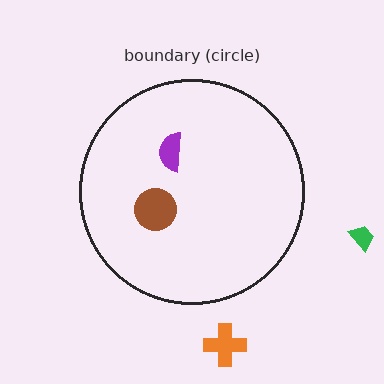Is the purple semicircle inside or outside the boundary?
Inside.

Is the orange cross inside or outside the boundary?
Outside.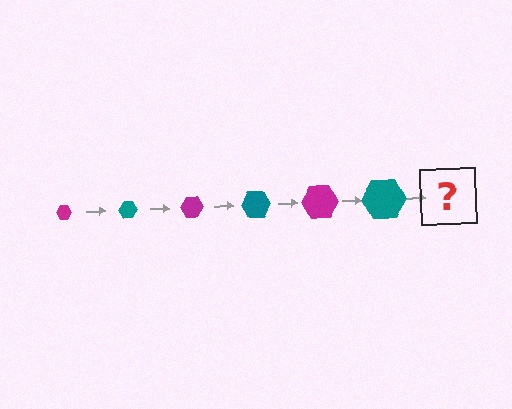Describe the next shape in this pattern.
It should be a magenta hexagon, larger than the previous one.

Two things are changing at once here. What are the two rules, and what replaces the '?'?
The two rules are that the hexagon grows larger each step and the color cycles through magenta and teal. The '?' should be a magenta hexagon, larger than the previous one.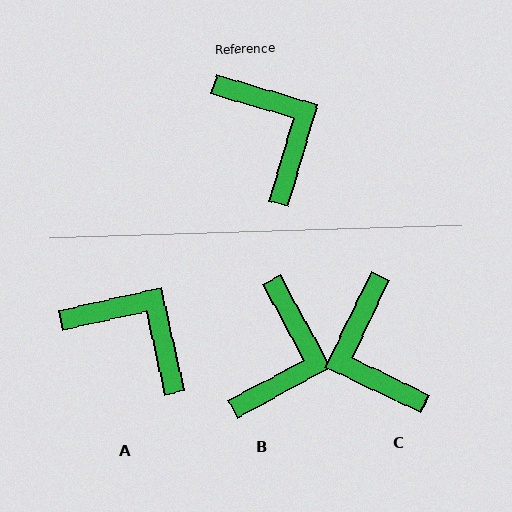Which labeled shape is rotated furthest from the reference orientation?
C, about 171 degrees away.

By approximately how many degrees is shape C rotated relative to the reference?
Approximately 171 degrees counter-clockwise.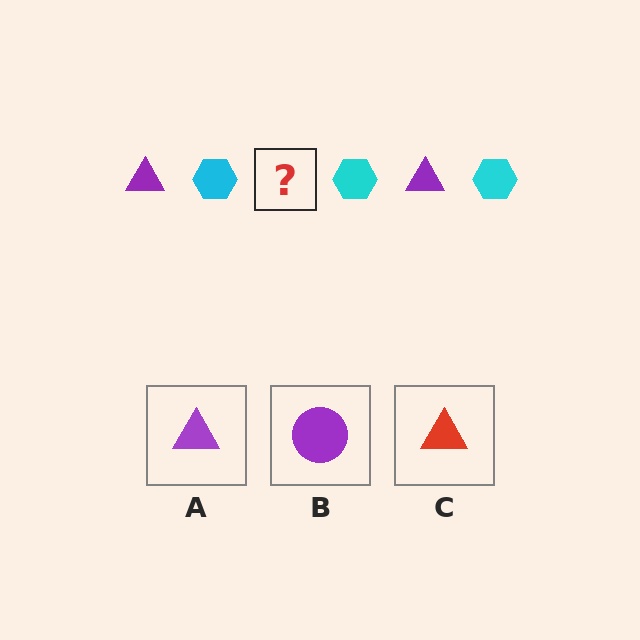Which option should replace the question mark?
Option A.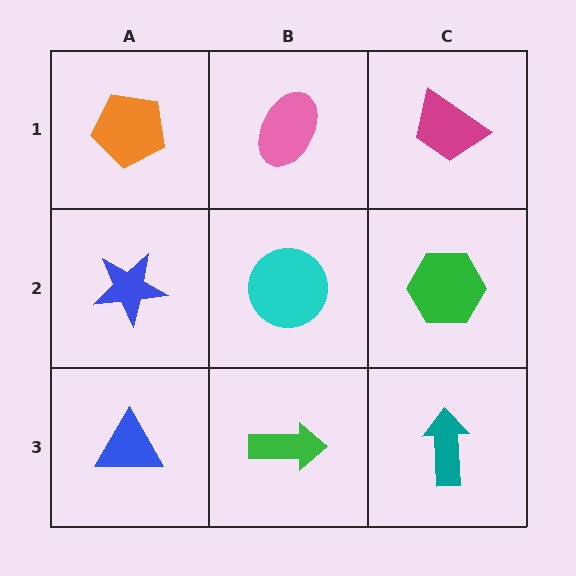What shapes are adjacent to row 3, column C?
A green hexagon (row 2, column C), a green arrow (row 3, column B).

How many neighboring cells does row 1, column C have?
2.